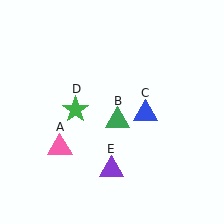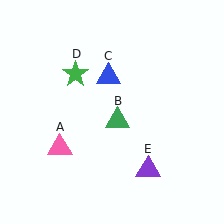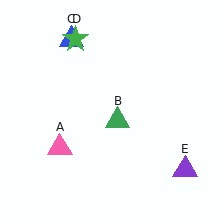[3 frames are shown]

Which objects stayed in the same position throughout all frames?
Pink triangle (object A) and green triangle (object B) remained stationary.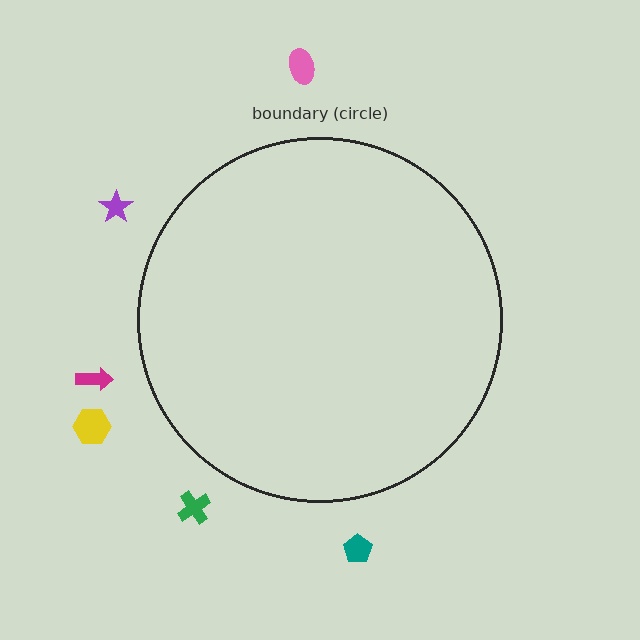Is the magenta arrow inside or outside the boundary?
Outside.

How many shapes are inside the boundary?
0 inside, 6 outside.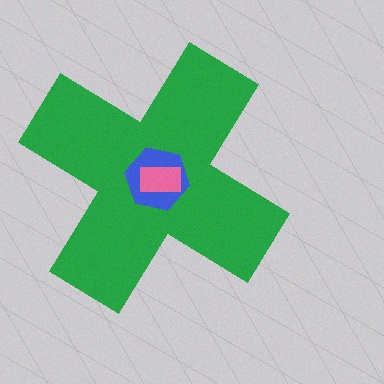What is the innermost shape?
The pink rectangle.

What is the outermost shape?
The green cross.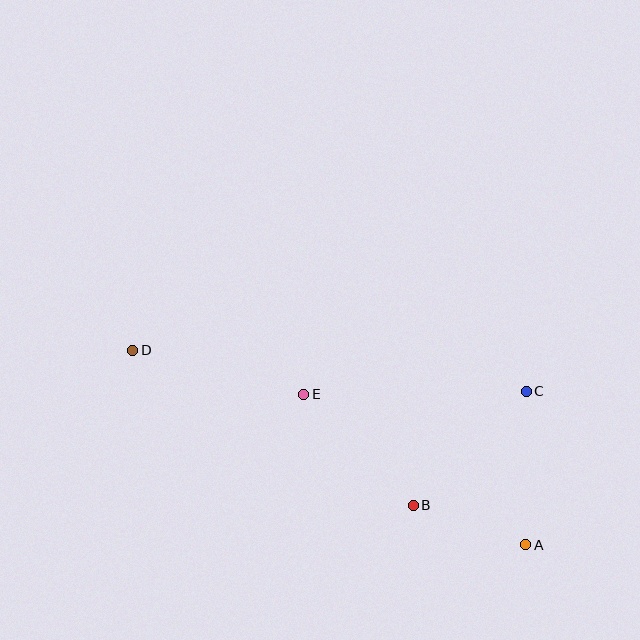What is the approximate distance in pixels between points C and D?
The distance between C and D is approximately 396 pixels.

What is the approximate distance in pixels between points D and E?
The distance between D and E is approximately 177 pixels.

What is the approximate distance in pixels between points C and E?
The distance between C and E is approximately 222 pixels.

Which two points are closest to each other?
Points A and B are closest to each other.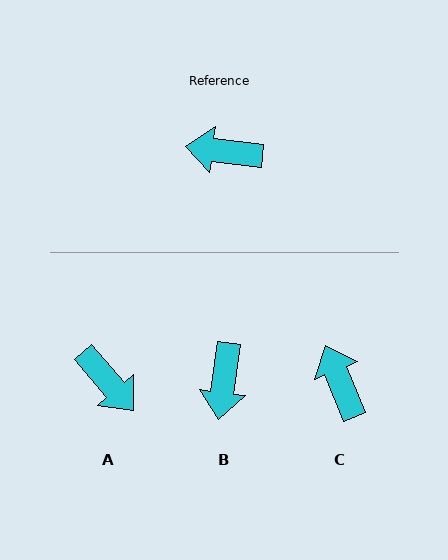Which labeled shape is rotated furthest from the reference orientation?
A, about 137 degrees away.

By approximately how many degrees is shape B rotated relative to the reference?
Approximately 89 degrees counter-clockwise.